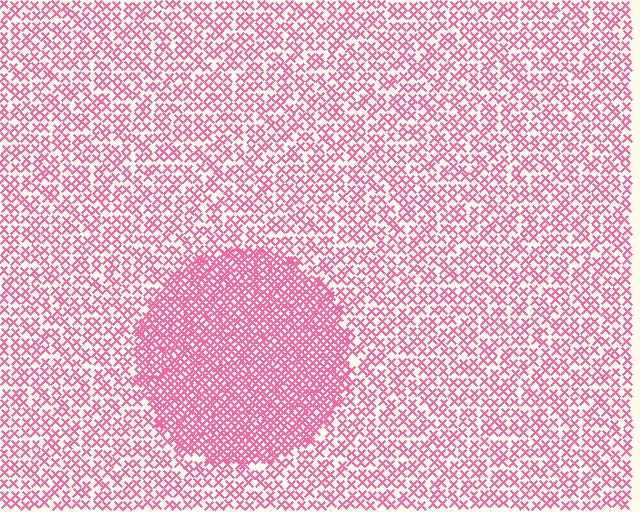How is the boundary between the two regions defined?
The boundary is defined by a change in element density (approximately 2.1x ratio). All elements are the same color, size, and shape.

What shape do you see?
I see a circle.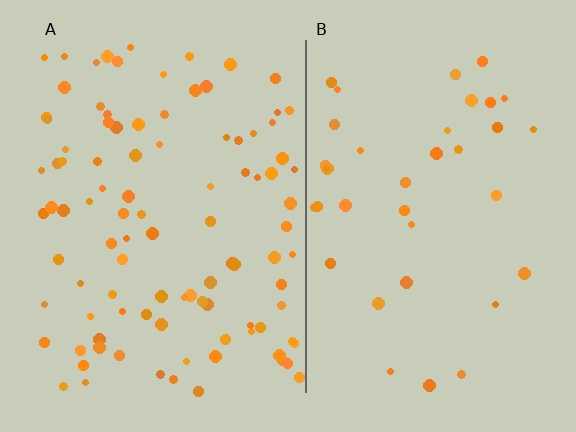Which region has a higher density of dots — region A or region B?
A (the left).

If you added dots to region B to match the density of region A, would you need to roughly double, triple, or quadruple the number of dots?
Approximately triple.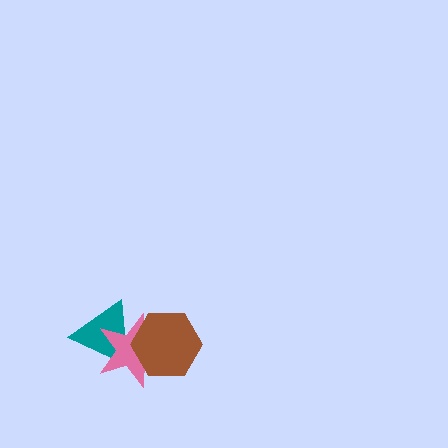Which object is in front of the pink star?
The brown hexagon is in front of the pink star.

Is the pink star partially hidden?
Yes, it is partially covered by another shape.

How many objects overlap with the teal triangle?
2 objects overlap with the teal triangle.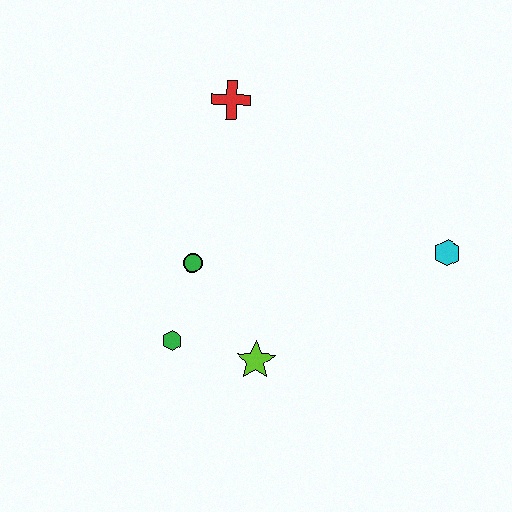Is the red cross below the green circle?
No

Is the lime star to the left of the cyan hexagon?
Yes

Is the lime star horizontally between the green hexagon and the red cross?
No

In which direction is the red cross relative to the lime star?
The red cross is above the lime star.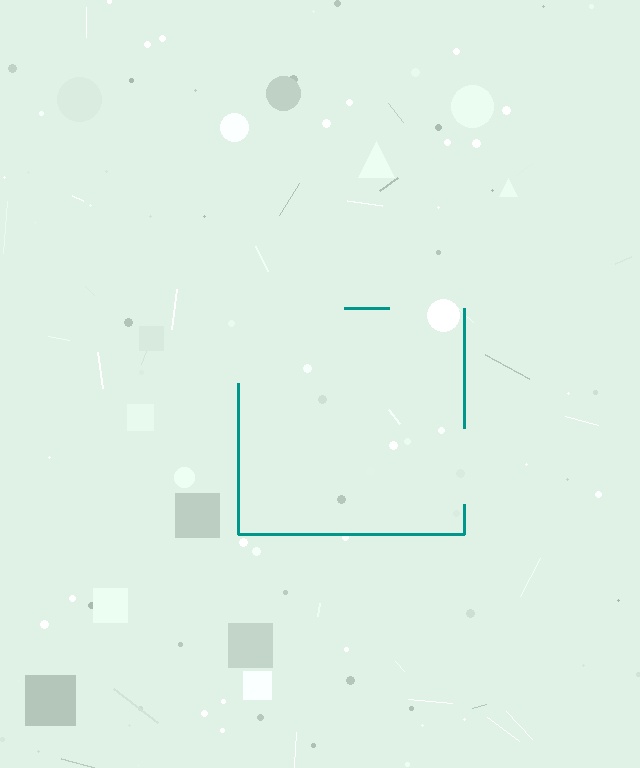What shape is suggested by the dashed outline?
The dashed outline suggests a square.